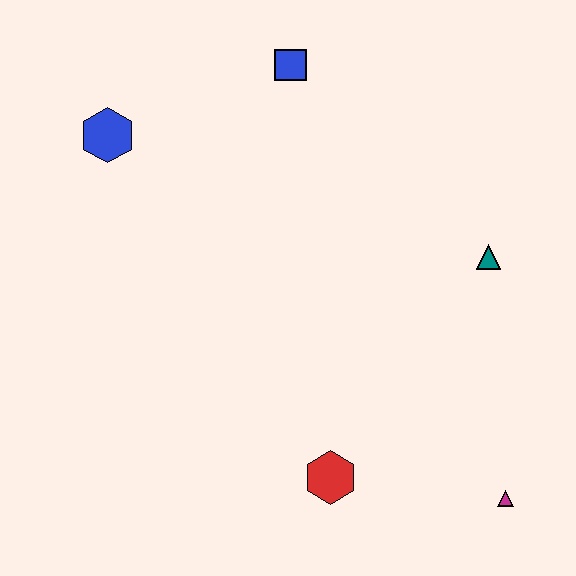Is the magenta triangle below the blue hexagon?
Yes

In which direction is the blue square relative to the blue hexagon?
The blue square is to the right of the blue hexagon.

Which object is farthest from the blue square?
The magenta triangle is farthest from the blue square.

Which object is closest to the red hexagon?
The magenta triangle is closest to the red hexagon.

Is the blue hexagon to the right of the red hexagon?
No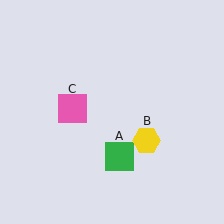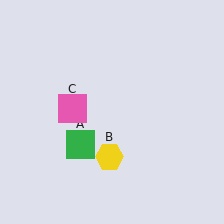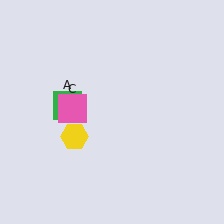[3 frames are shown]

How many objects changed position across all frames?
2 objects changed position: green square (object A), yellow hexagon (object B).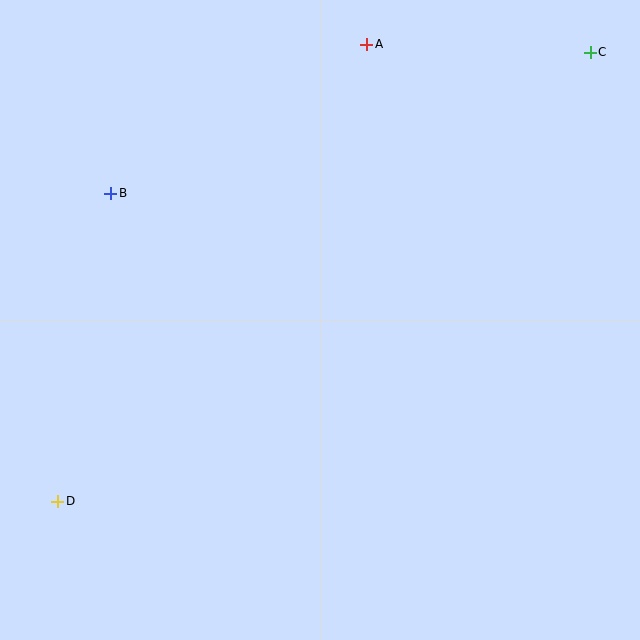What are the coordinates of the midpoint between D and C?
The midpoint between D and C is at (324, 277).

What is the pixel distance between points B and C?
The distance between B and C is 500 pixels.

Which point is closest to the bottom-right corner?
Point C is closest to the bottom-right corner.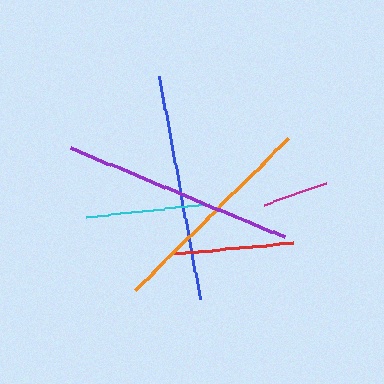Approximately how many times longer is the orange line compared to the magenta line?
The orange line is approximately 3.3 times the length of the magenta line.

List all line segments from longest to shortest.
From longest to shortest: purple, blue, orange, cyan, red, magenta.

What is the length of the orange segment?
The orange segment is approximately 217 pixels long.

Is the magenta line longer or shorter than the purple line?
The purple line is longer than the magenta line.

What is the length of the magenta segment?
The magenta segment is approximately 65 pixels long.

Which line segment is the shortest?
The magenta line is the shortest at approximately 65 pixels.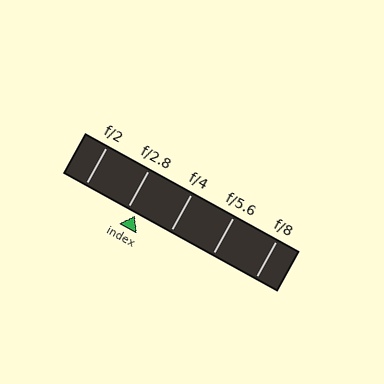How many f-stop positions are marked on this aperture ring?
There are 5 f-stop positions marked.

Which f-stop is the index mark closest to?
The index mark is closest to f/2.8.